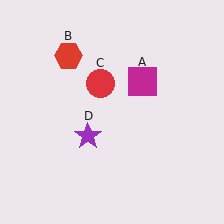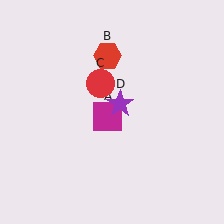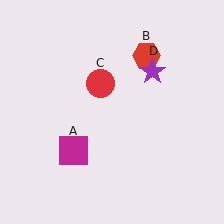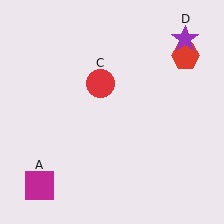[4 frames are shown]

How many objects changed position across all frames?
3 objects changed position: magenta square (object A), red hexagon (object B), purple star (object D).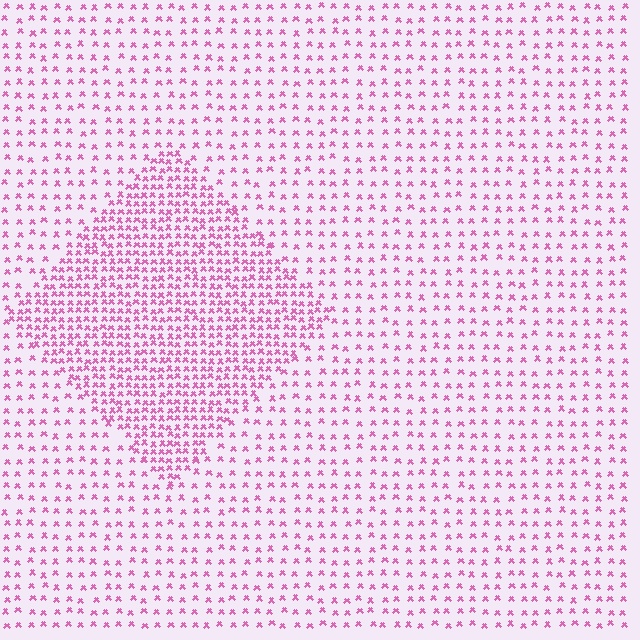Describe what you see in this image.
The image contains small pink elements arranged at two different densities. A diamond-shaped region is visible where the elements are more densely packed than the surrounding area.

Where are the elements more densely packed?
The elements are more densely packed inside the diamond boundary.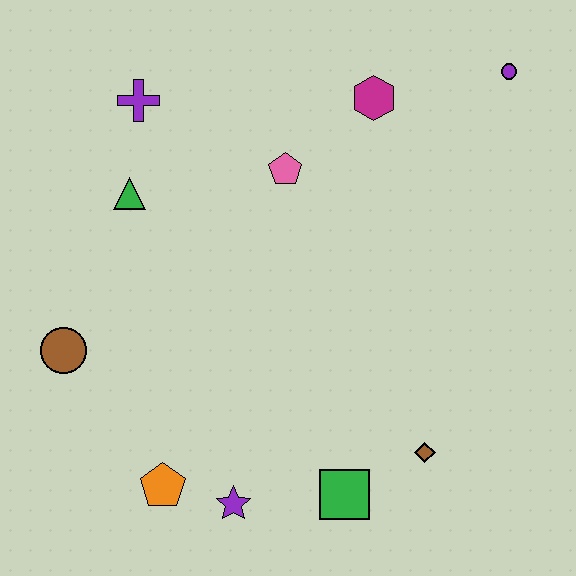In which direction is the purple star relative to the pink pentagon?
The purple star is below the pink pentagon.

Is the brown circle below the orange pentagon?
No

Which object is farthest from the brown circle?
The purple circle is farthest from the brown circle.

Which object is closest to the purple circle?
The magenta hexagon is closest to the purple circle.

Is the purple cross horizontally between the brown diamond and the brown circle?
Yes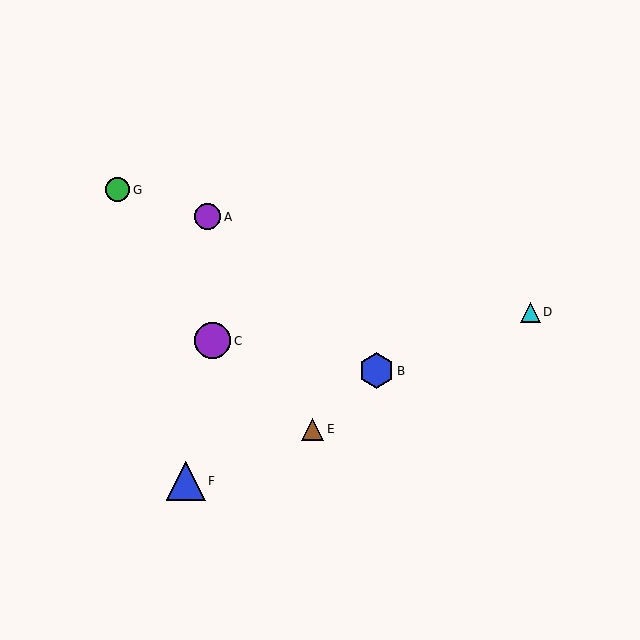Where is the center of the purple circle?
The center of the purple circle is at (213, 341).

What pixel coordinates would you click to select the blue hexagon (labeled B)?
Click at (376, 371) to select the blue hexagon B.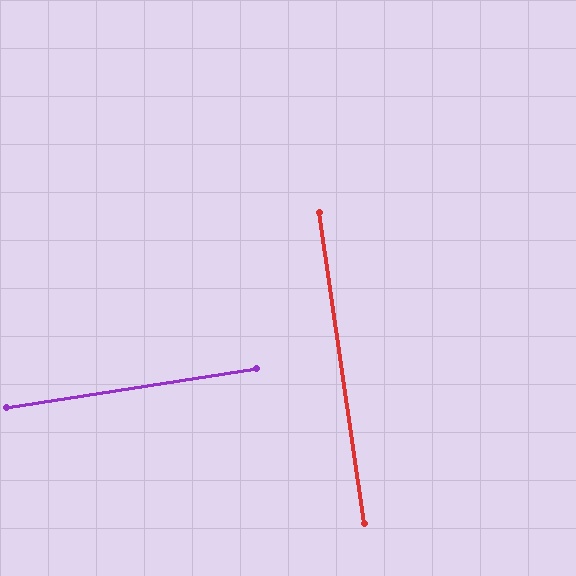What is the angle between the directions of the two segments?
Approximately 89 degrees.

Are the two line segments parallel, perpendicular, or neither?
Perpendicular — they meet at approximately 89°.